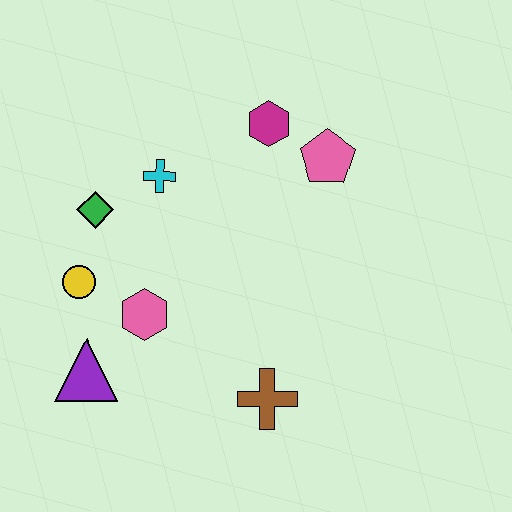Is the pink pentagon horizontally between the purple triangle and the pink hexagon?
No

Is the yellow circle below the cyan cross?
Yes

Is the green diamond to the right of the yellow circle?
Yes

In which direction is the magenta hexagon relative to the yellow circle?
The magenta hexagon is to the right of the yellow circle.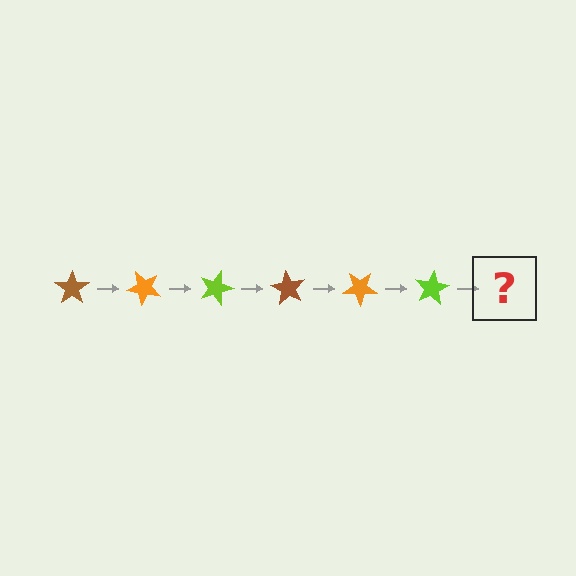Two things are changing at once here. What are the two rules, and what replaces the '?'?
The two rules are that it rotates 45 degrees each step and the color cycles through brown, orange, and lime. The '?' should be a brown star, rotated 270 degrees from the start.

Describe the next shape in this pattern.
It should be a brown star, rotated 270 degrees from the start.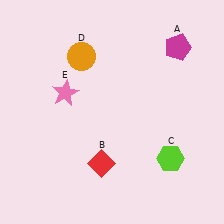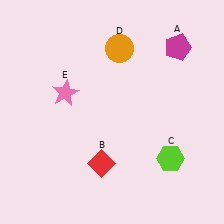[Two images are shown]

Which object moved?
The orange circle (D) moved right.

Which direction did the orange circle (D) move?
The orange circle (D) moved right.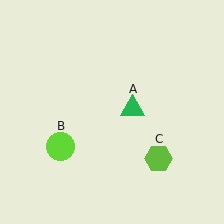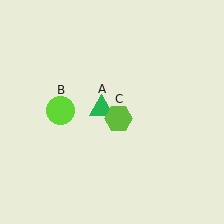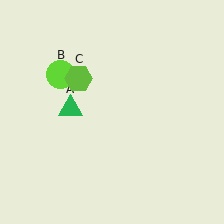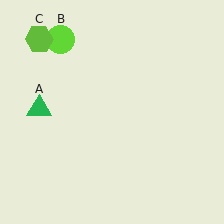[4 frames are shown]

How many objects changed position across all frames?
3 objects changed position: green triangle (object A), lime circle (object B), lime hexagon (object C).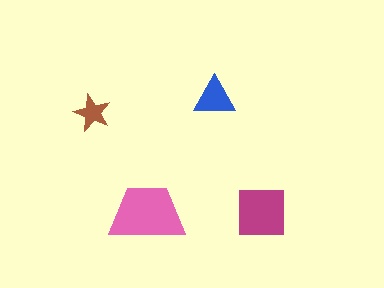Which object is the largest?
The pink trapezoid.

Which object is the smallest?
The brown star.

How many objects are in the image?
There are 4 objects in the image.